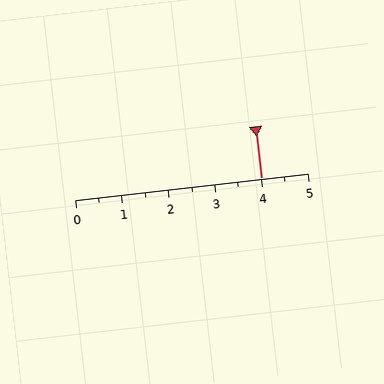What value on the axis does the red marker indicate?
The marker indicates approximately 4.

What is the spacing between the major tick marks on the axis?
The major ticks are spaced 1 apart.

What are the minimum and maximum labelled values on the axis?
The axis runs from 0 to 5.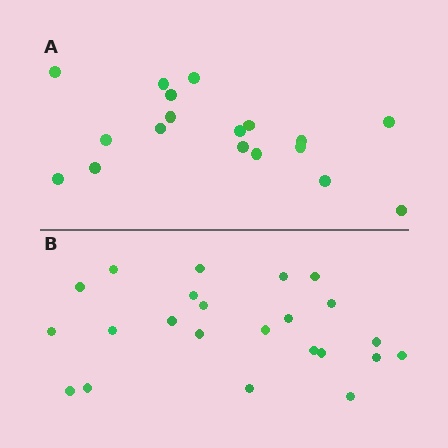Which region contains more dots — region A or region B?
Region B (the bottom region) has more dots.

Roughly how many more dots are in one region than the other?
Region B has about 5 more dots than region A.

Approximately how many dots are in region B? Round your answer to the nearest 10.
About 20 dots. (The exact count is 23, which rounds to 20.)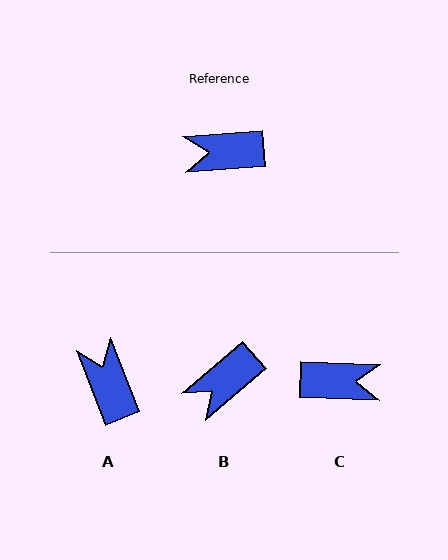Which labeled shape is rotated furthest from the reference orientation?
C, about 174 degrees away.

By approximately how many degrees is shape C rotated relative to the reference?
Approximately 174 degrees counter-clockwise.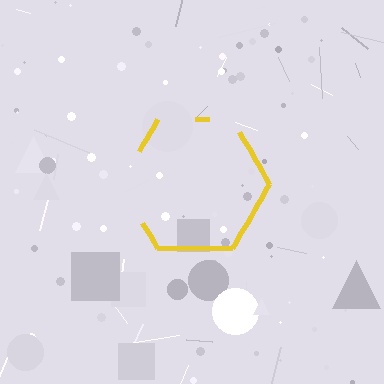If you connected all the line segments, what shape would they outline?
They would outline a hexagon.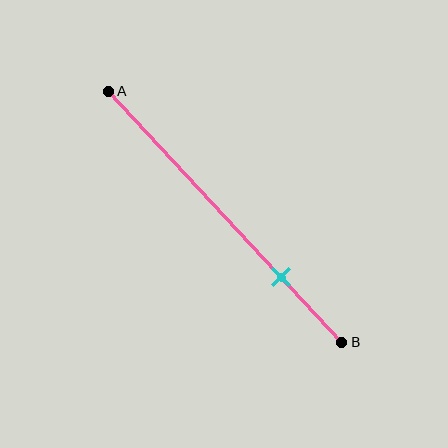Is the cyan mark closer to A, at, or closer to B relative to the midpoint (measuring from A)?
The cyan mark is closer to point B than the midpoint of segment AB.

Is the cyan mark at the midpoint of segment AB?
No, the mark is at about 75% from A, not at the 50% midpoint.